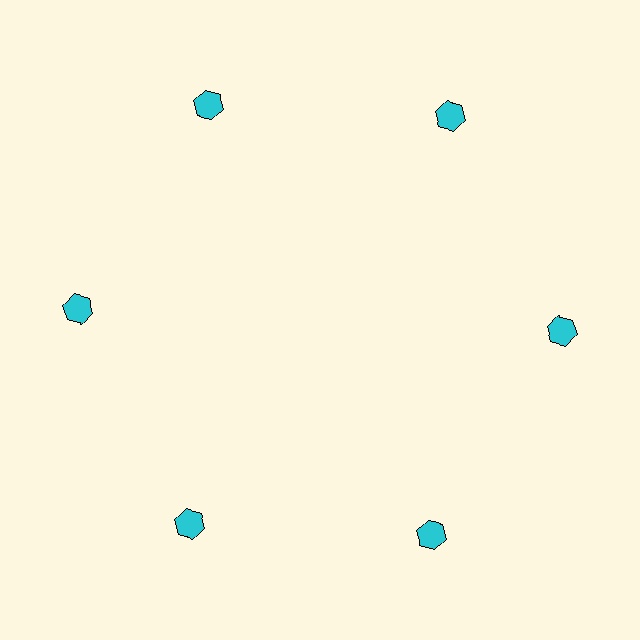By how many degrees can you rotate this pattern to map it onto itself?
The pattern maps onto itself every 60 degrees of rotation.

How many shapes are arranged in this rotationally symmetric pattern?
There are 6 shapes, arranged in 6 groups of 1.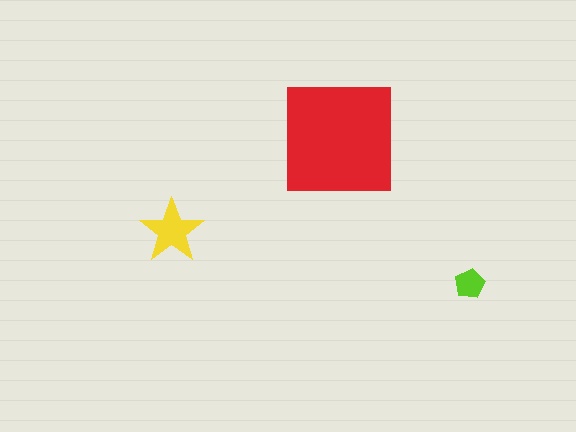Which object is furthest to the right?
The lime pentagon is rightmost.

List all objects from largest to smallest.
The red square, the yellow star, the lime pentagon.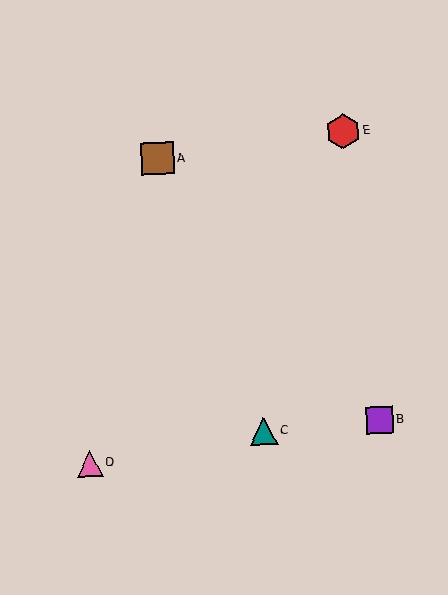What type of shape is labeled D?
Shape D is a pink triangle.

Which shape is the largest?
The red hexagon (labeled E) is the largest.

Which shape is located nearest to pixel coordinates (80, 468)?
The pink triangle (labeled D) at (90, 464) is nearest to that location.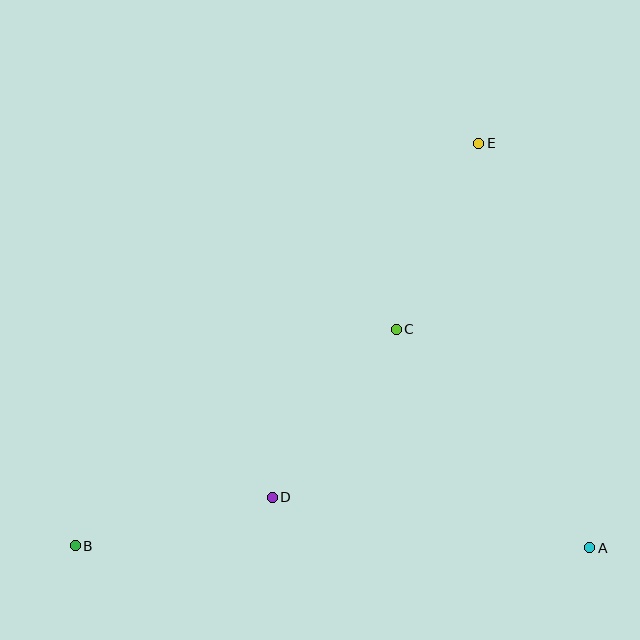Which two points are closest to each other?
Points B and D are closest to each other.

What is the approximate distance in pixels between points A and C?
The distance between A and C is approximately 292 pixels.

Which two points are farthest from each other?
Points B and E are farthest from each other.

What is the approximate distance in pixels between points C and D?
The distance between C and D is approximately 209 pixels.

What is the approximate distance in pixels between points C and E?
The distance between C and E is approximately 203 pixels.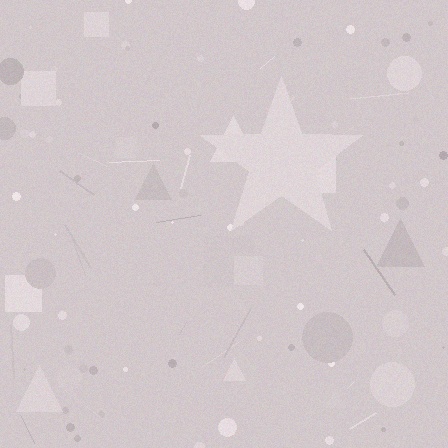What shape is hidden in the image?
A star is hidden in the image.